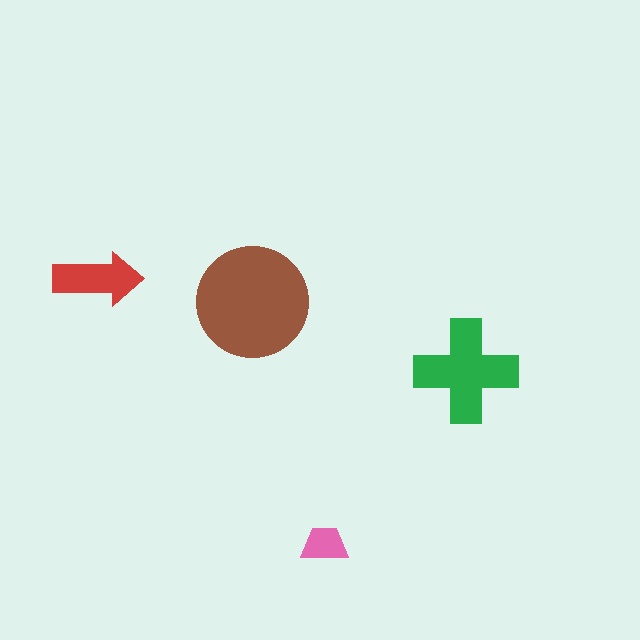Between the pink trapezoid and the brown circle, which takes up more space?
The brown circle.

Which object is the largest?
The brown circle.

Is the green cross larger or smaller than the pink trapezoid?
Larger.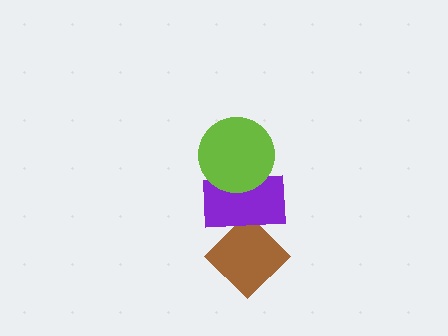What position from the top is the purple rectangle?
The purple rectangle is 2nd from the top.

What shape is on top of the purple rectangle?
The lime circle is on top of the purple rectangle.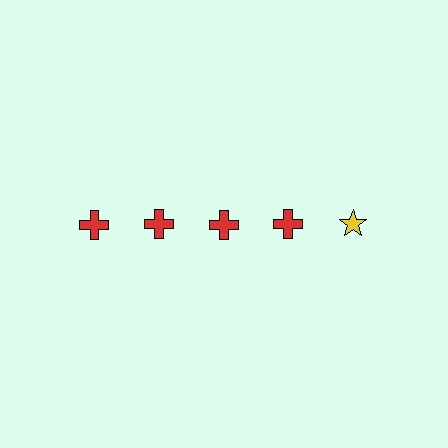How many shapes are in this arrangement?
There are 5 shapes arranged in a grid pattern.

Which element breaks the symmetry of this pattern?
The yellow star in the top row, rightmost column breaks the symmetry. All other shapes are red crosses.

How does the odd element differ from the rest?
It differs in both color (yellow instead of red) and shape (star instead of cross).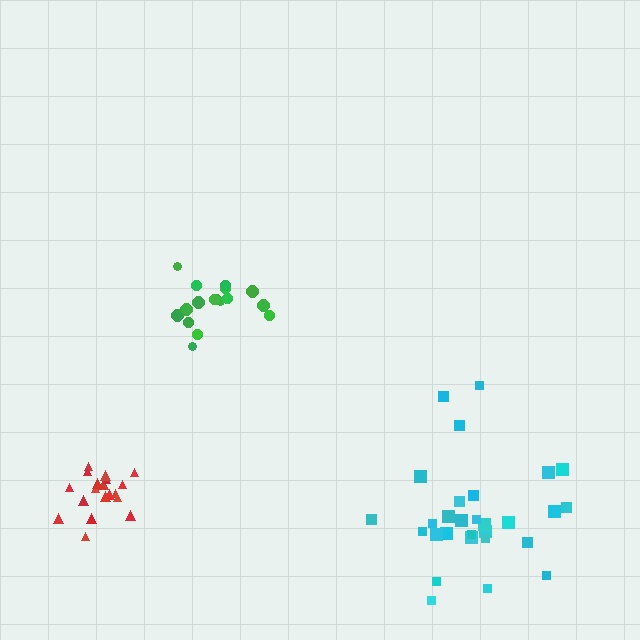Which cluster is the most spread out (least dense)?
Cyan.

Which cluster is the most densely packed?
Red.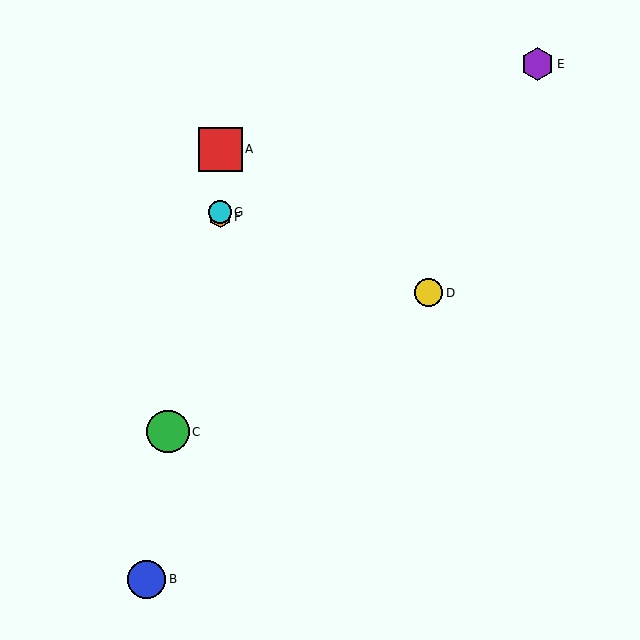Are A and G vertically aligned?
Yes, both are at x≈220.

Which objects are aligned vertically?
Objects A, F, G are aligned vertically.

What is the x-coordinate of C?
Object C is at x≈168.